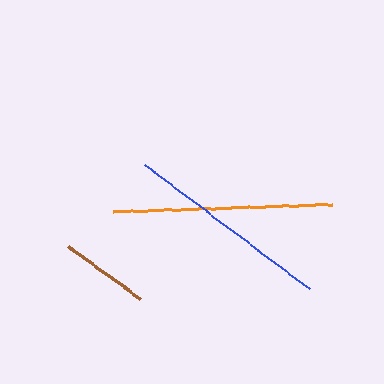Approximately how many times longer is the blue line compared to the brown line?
The blue line is approximately 2.3 times the length of the brown line.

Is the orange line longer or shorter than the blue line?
The orange line is longer than the blue line.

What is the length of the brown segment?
The brown segment is approximately 89 pixels long.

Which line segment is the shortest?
The brown line is the shortest at approximately 89 pixels.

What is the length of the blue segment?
The blue segment is approximately 206 pixels long.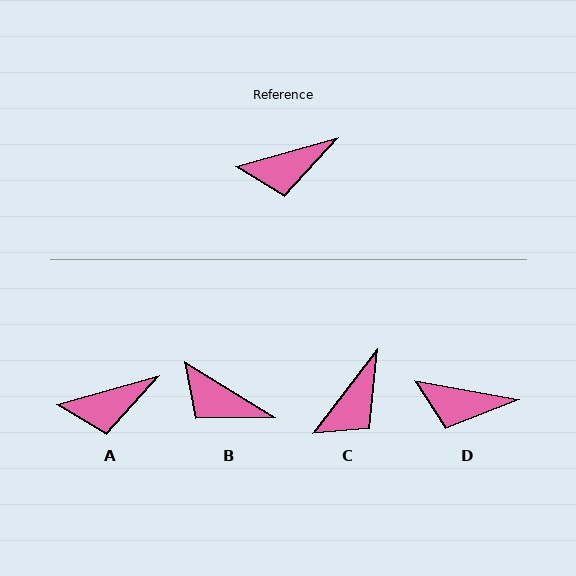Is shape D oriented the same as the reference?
No, it is off by about 26 degrees.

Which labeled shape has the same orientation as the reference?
A.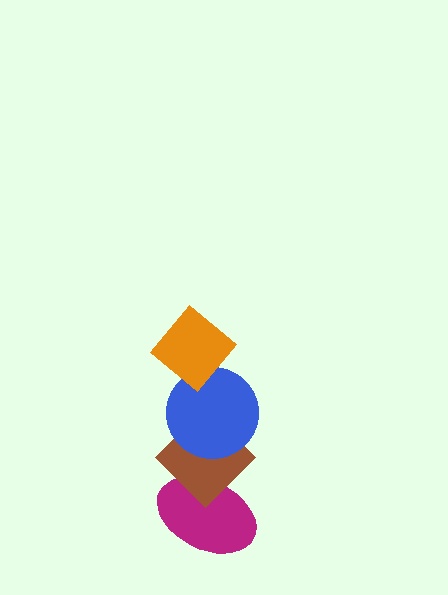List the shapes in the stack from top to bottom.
From top to bottom: the orange diamond, the blue circle, the brown diamond, the magenta ellipse.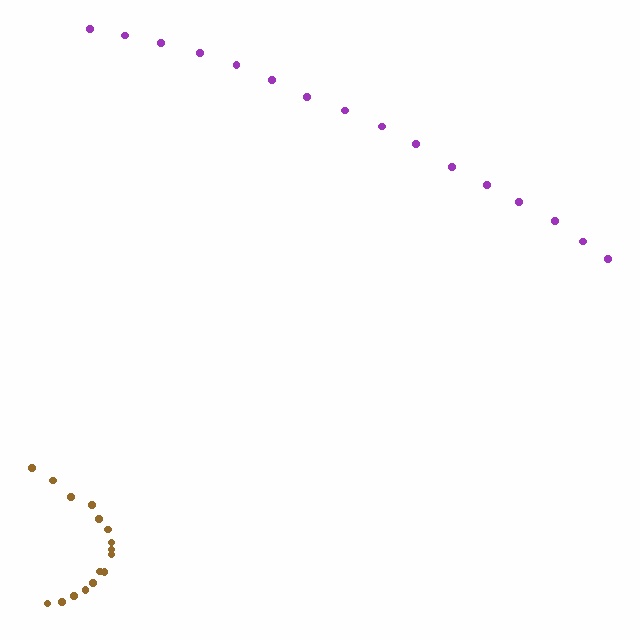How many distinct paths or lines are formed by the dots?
There are 2 distinct paths.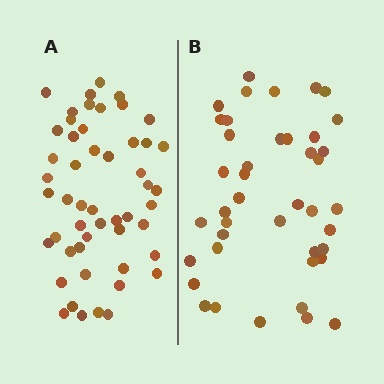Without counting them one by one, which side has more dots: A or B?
Region A (the left region) has more dots.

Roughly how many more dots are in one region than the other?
Region A has roughly 8 or so more dots than region B.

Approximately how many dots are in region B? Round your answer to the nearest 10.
About 40 dots. (The exact count is 42, which rounds to 40.)